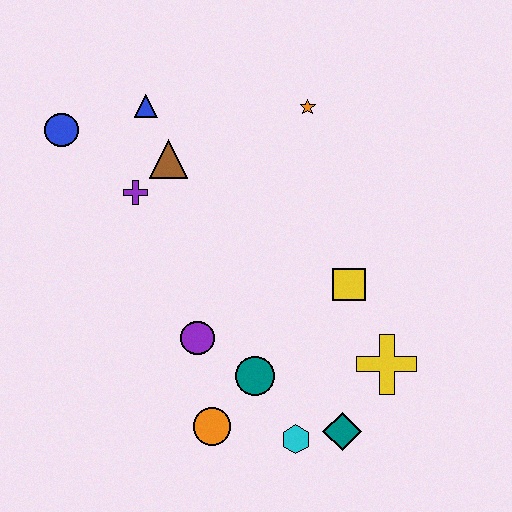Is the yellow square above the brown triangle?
No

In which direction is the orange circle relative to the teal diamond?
The orange circle is to the left of the teal diamond.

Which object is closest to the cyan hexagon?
The teal diamond is closest to the cyan hexagon.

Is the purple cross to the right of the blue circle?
Yes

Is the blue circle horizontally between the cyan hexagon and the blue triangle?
No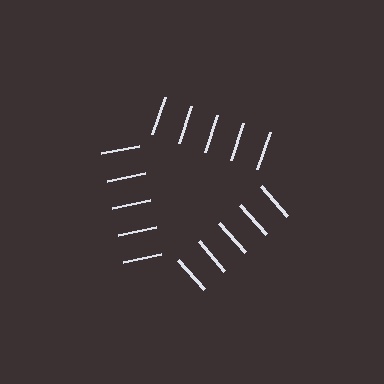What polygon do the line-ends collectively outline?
An illusory triangle — the line segments terminate on its edges but no continuous stroke is drawn.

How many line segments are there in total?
15 — 5 along each of the 3 edges.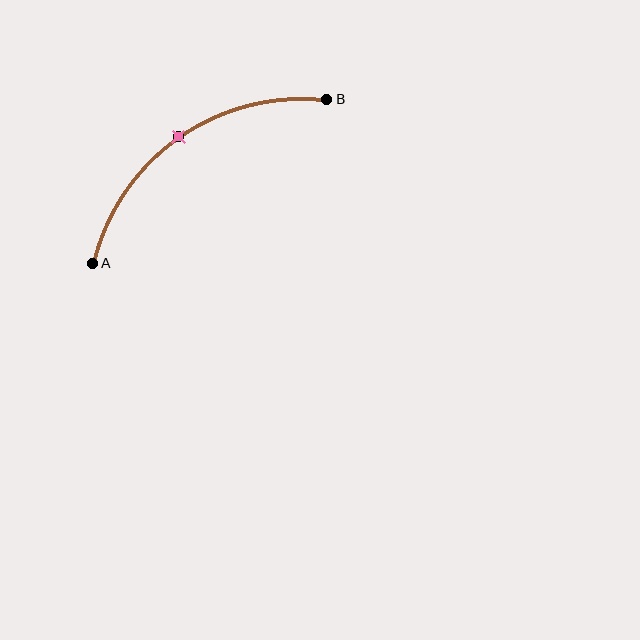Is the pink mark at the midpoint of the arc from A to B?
Yes. The pink mark lies on the arc at equal arc-length from both A and B — it is the arc midpoint.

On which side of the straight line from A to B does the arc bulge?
The arc bulges above and to the left of the straight line connecting A and B.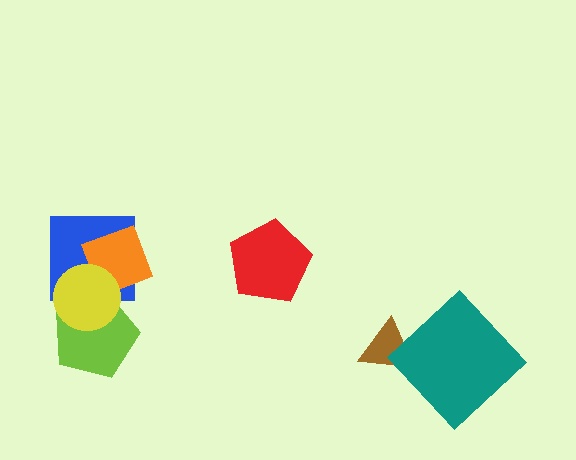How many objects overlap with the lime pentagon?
2 objects overlap with the lime pentagon.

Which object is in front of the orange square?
The yellow circle is in front of the orange square.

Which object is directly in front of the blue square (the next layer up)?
The orange square is directly in front of the blue square.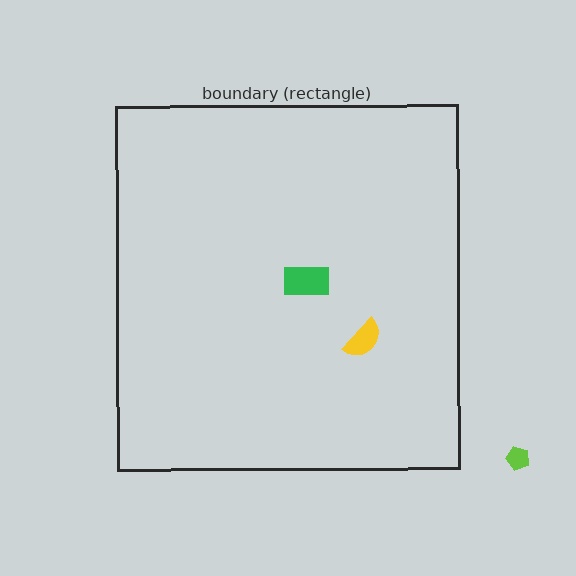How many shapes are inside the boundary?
2 inside, 1 outside.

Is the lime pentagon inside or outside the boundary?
Outside.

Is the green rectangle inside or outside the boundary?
Inside.